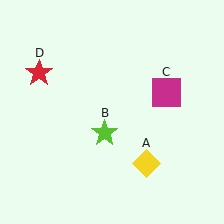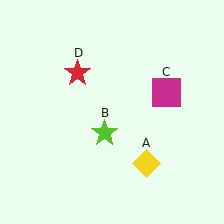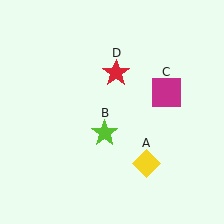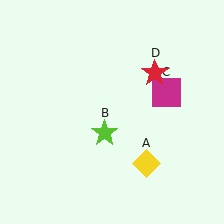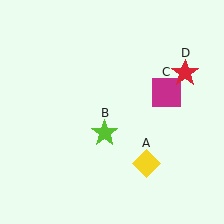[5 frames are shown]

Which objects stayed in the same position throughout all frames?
Yellow diamond (object A) and lime star (object B) and magenta square (object C) remained stationary.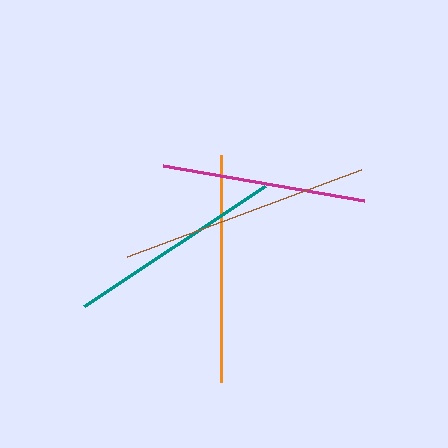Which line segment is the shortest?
The magenta line is the shortest at approximately 204 pixels.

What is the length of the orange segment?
The orange segment is approximately 228 pixels long.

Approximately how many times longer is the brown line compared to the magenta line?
The brown line is approximately 1.2 times the length of the magenta line.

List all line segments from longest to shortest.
From longest to shortest: brown, orange, teal, magenta.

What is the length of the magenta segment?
The magenta segment is approximately 204 pixels long.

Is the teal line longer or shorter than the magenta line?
The teal line is longer than the magenta line.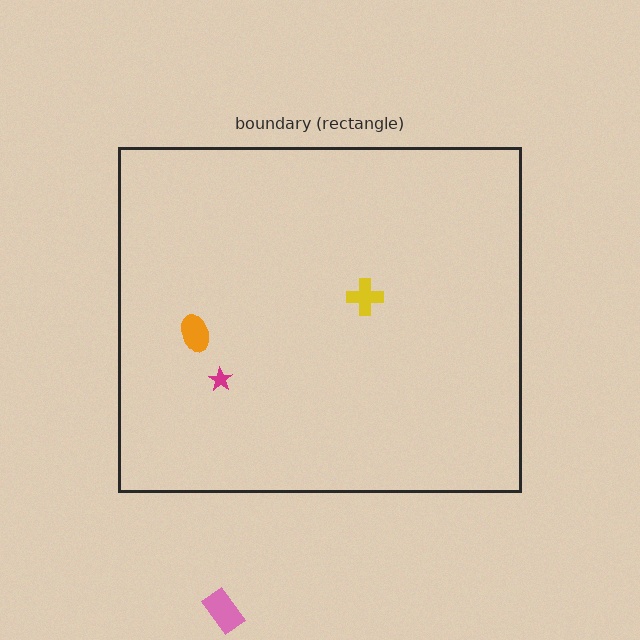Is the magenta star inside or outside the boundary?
Inside.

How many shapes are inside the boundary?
3 inside, 1 outside.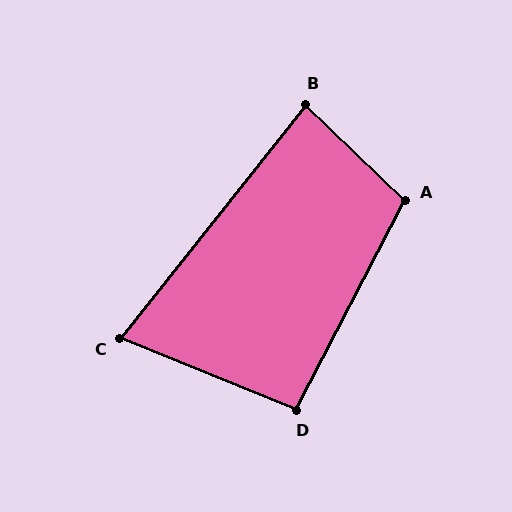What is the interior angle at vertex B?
Approximately 85 degrees (acute).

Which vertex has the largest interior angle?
A, at approximately 106 degrees.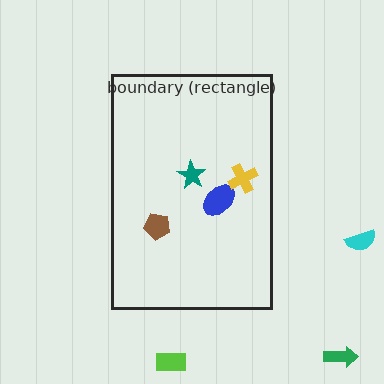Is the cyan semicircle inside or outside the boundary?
Outside.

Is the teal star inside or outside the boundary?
Inside.